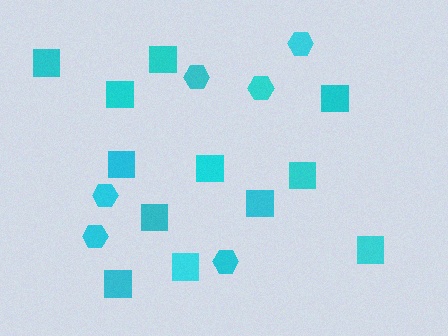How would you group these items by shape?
There are 2 groups: one group of squares (12) and one group of hexagons (6).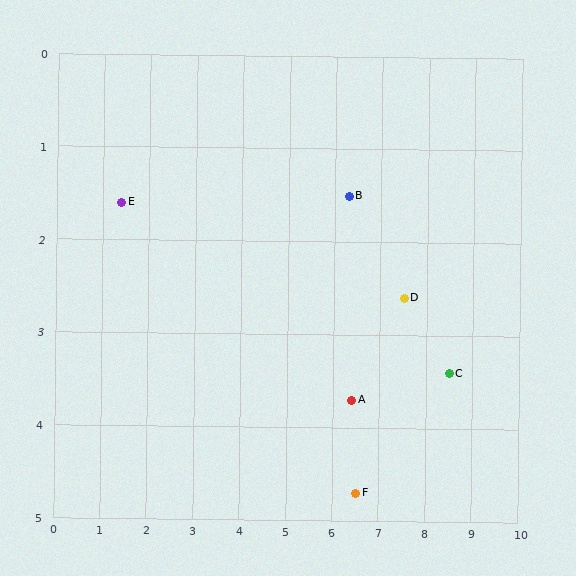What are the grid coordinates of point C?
Point C is at approximately (8.5, 3.4).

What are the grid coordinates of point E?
Point E is at approximately (1.4, 1.6).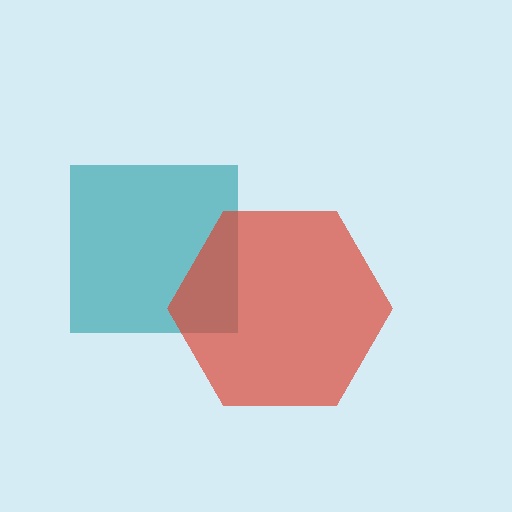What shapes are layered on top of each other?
The layered shapes are: a teal square, a red hexagon.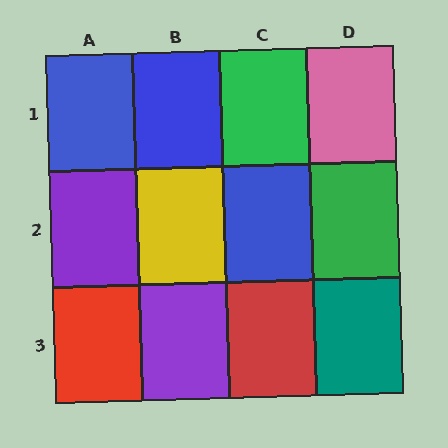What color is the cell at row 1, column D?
Pink.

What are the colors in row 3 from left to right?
Red, purple, red, teal.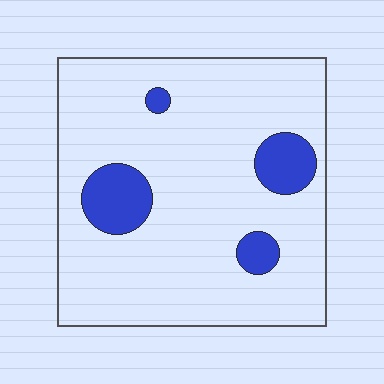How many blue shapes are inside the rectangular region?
4.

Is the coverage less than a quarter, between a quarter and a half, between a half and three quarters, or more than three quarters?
Less than a quarter.